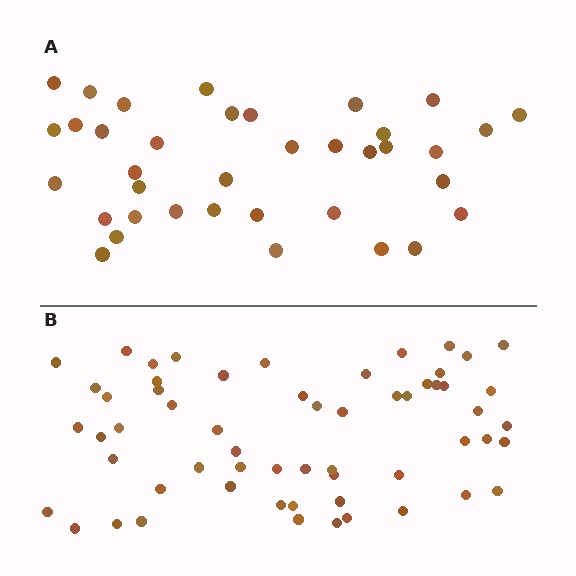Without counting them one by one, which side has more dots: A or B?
Region B (the bottom region) has more dots.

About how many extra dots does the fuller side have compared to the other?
Region B has approximately 20 more dots than region A.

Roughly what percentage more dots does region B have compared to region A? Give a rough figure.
About 60% more.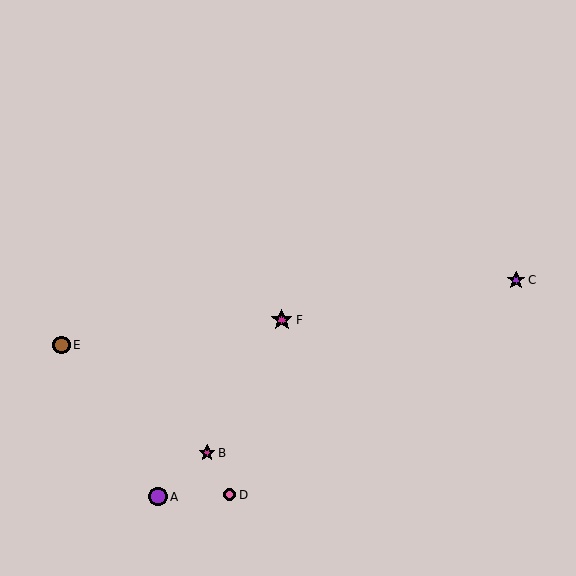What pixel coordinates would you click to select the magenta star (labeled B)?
Click at (207, 453) to select the magenta star B.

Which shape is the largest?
The magenta star (labeled F) is the largest.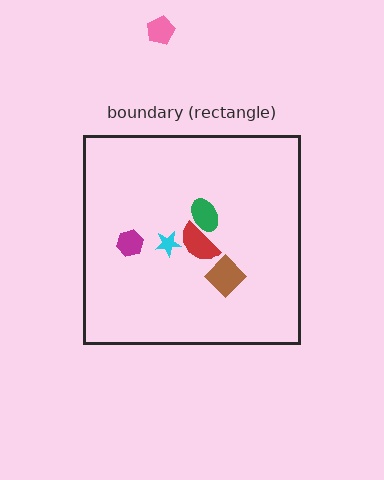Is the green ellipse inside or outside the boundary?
Inside.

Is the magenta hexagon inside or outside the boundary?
Inside.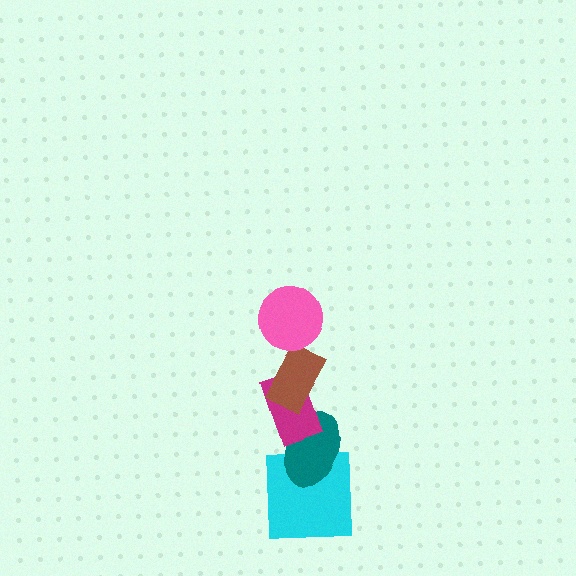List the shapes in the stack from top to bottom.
From top to bottom: the pink circle, the brown rectangle, the magenta rectangle, the teal ellipse, the cyan square.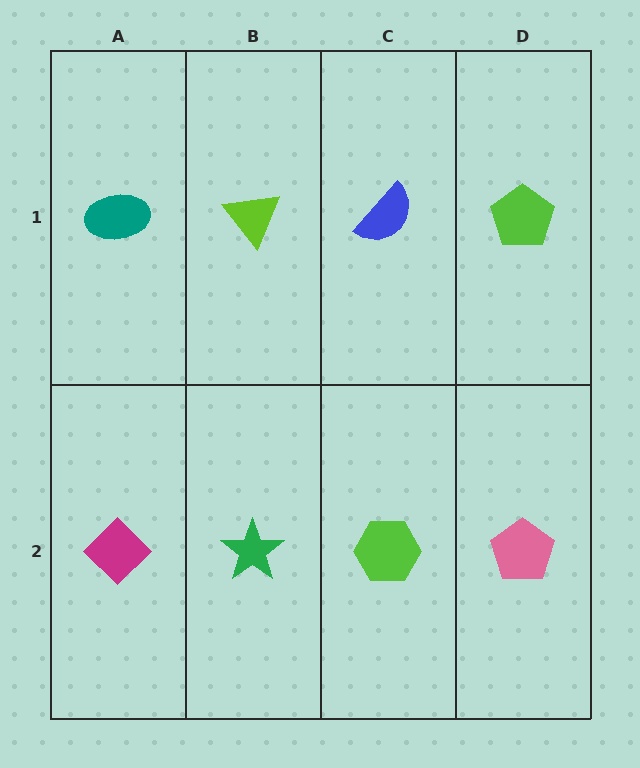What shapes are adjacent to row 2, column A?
A teal ellipse (row 1, column A), a green star (row 2, column B).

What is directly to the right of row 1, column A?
A lime triangle.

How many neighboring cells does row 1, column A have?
2.